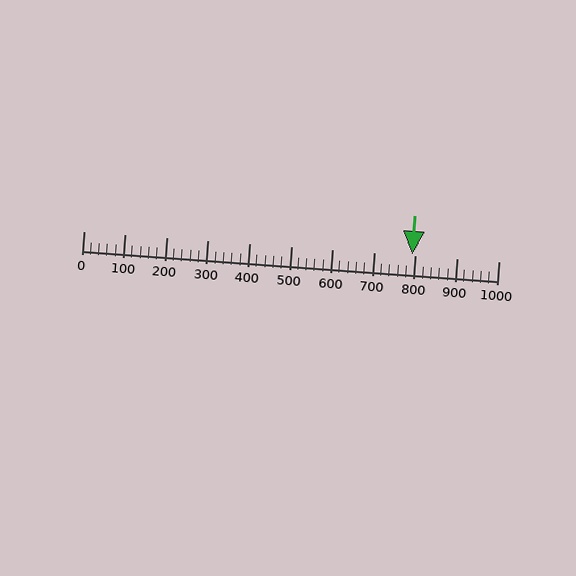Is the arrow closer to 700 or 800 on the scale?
The arrow is closer to 800.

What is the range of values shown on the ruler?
The ruler shows values from 0 to 1000.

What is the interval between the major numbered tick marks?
The major tick marks are spaced 100 units apart.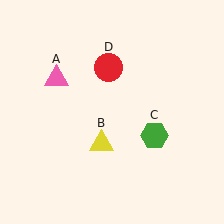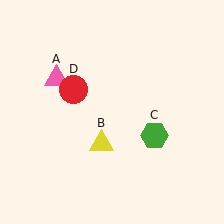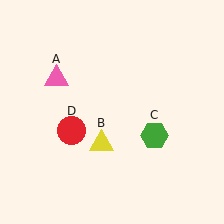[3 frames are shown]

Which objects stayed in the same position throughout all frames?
Pink triangle (object A) and yellow triangle (object B) and green hexagon (object C) remained stationary.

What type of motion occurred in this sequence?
The red circle (object D) rotated counterclockwise around the center of the scene.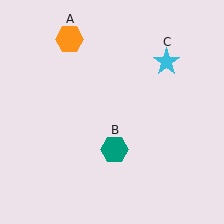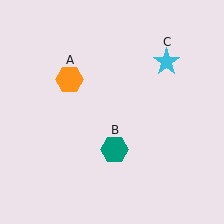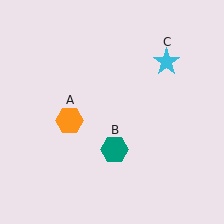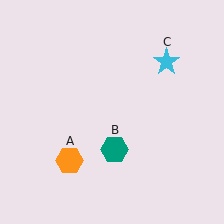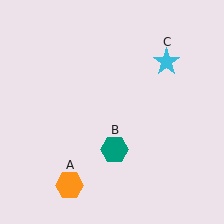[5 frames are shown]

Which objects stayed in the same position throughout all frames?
Teal hexagon (object B) and cyan star (object C) remained stationary.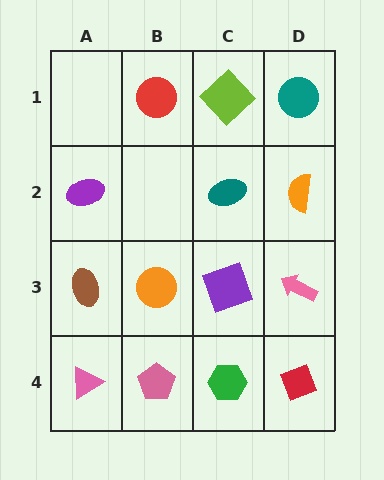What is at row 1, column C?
A lime diamond.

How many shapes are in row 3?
4 shapes.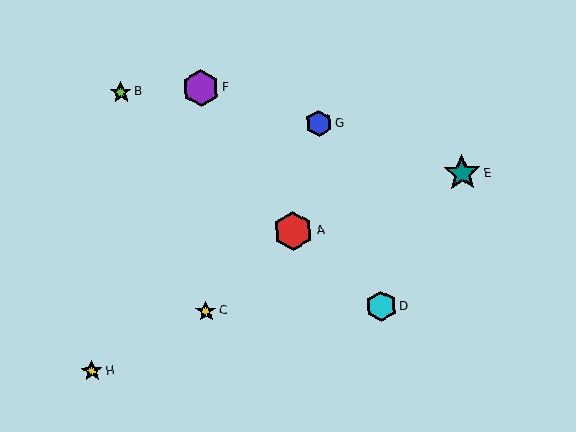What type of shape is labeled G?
Shape G is a blue hexagon.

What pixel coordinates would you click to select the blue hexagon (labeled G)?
Click at (319, 123) to select the blue hexagon G.